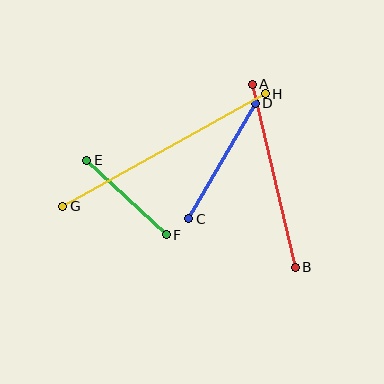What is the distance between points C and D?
The distance is approximately 133 pixels.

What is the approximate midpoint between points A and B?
The midpoint is at approximately (274, 176) pixels.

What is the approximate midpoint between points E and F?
The midpoint is at approximately (126, 198) pixels.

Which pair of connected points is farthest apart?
Points G and H are farthest apart.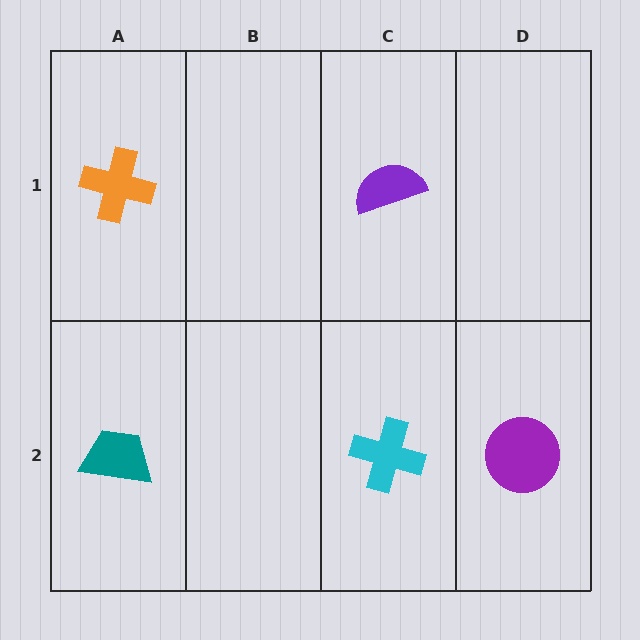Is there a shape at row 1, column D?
No, that cell is empty.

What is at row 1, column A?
An orange cross.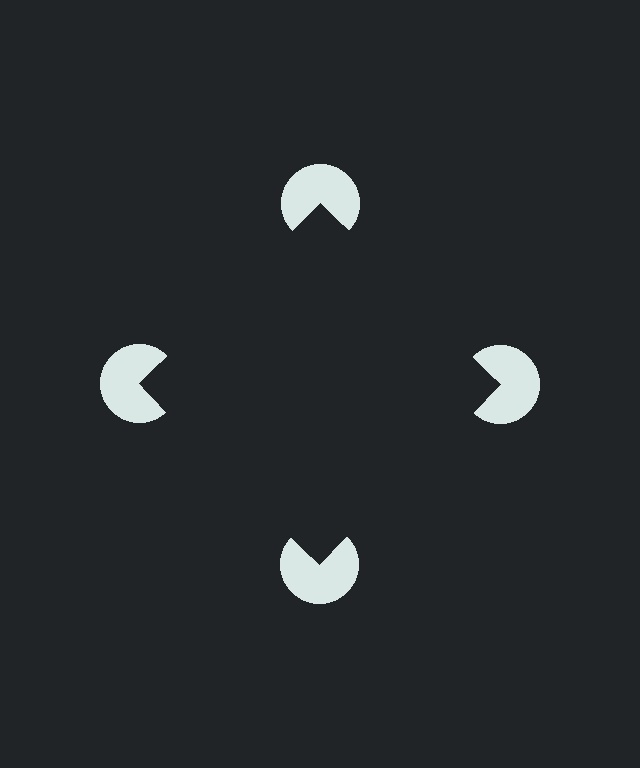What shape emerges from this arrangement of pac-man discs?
An illusory square — its edges are inferred from the aligned wedge cuts in the pac-man discs, not physically drawn.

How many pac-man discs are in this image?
There are 4 — one at each vertex of the illusory square.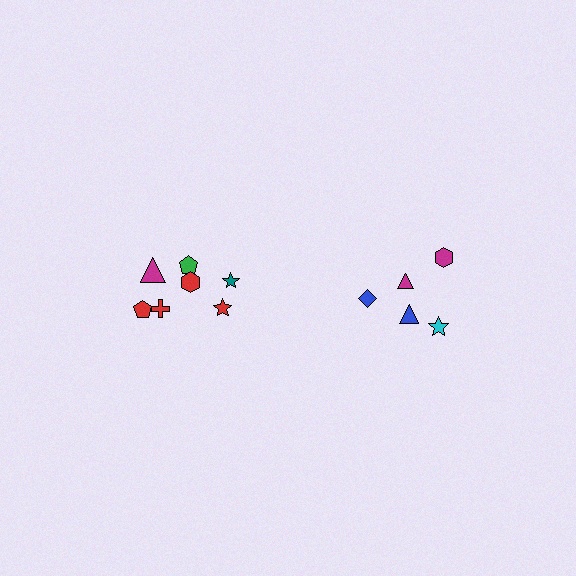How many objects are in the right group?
There are 5 objects.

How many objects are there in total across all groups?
There are 12 objects.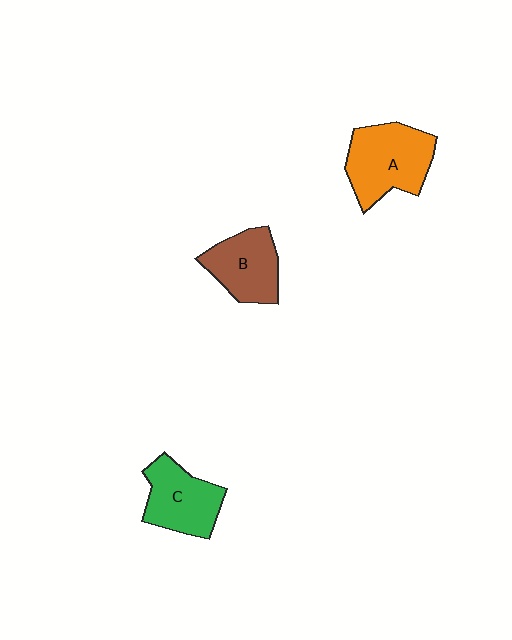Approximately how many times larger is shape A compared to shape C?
Approximately 1.2 times.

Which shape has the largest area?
Shape A (orange).